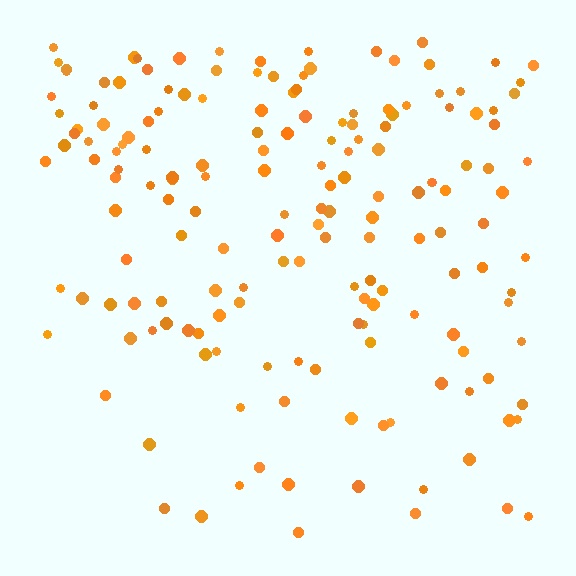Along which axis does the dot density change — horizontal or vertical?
Vertical.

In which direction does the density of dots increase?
From bottom to top, with the top side densest.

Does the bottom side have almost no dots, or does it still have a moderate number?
Still a moderate number, just noticeably fewer than the top.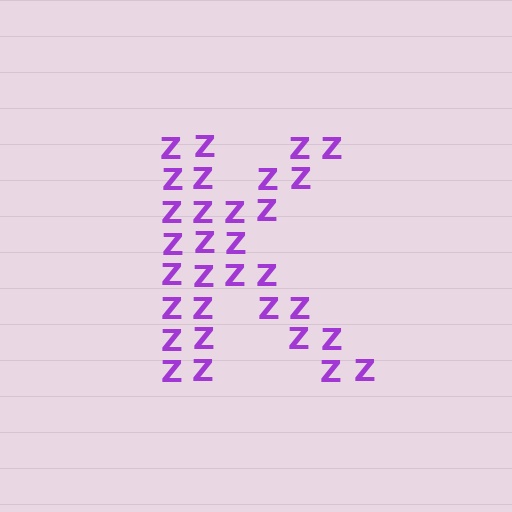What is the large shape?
The large shape is the letter K.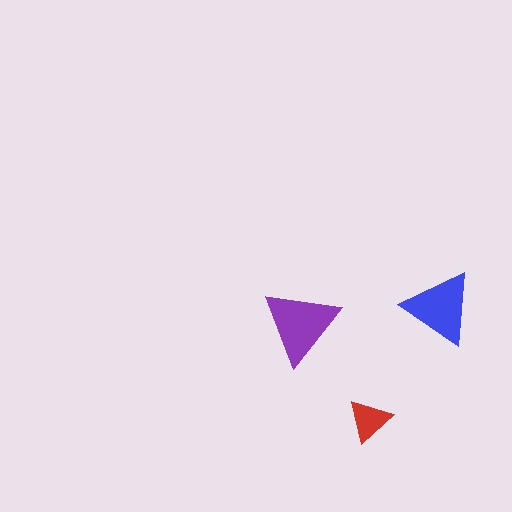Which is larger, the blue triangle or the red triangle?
The blue one.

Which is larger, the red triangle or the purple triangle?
The purple one.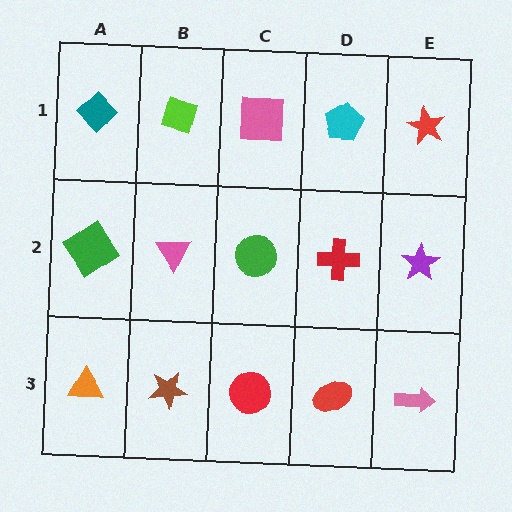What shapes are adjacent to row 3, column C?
A green circle (row 2, column C), a brown star (row 3, column B), a red ellipse (row 3, column D).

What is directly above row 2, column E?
A red star.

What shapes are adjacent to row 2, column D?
A cyan pentagon (row 1, column D), a red ellipse (row 3, column D), a green circle (row 2, column C), a purple star (row 2, column E).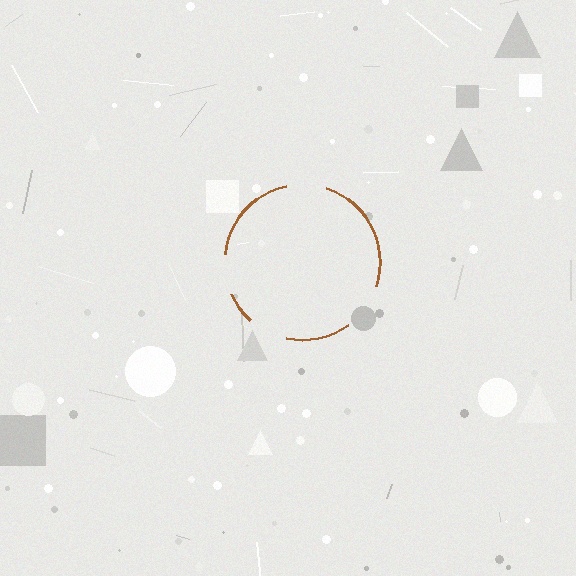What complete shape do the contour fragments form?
The contour fragments form a circle.